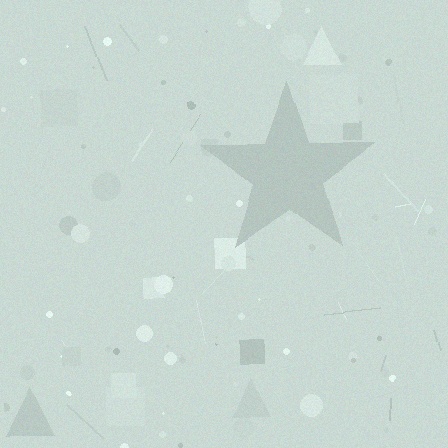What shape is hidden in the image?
A star is hidden in the image.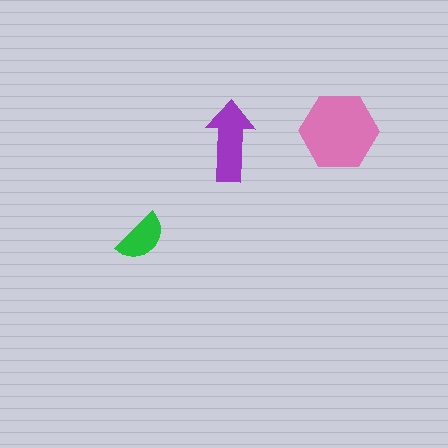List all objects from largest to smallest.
The pink hexagon, the purple arrow, the green semicircle.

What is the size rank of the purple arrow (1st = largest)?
2nd.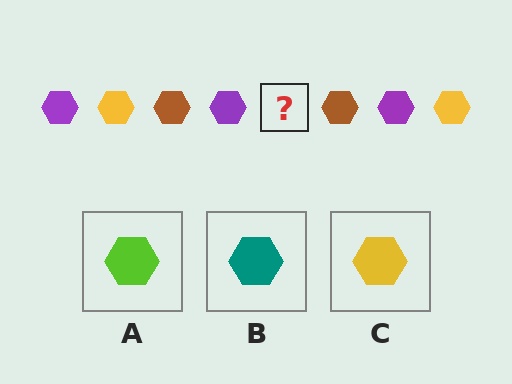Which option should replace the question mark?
Option C.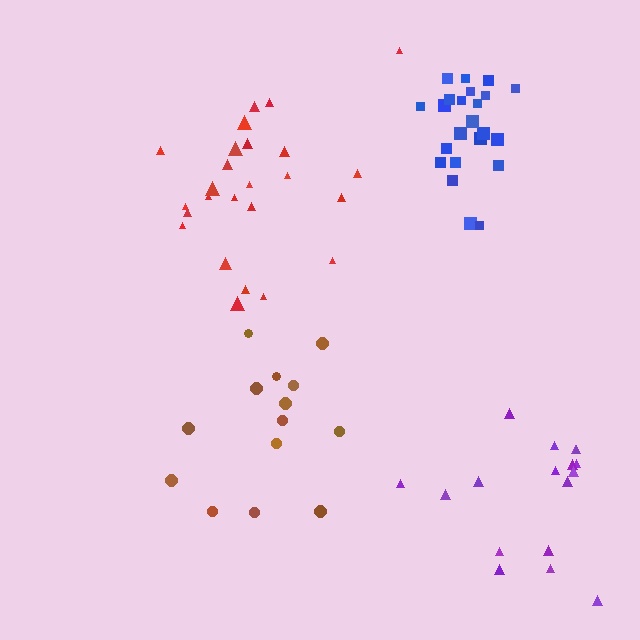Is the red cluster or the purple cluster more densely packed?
Red.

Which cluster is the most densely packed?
Blue.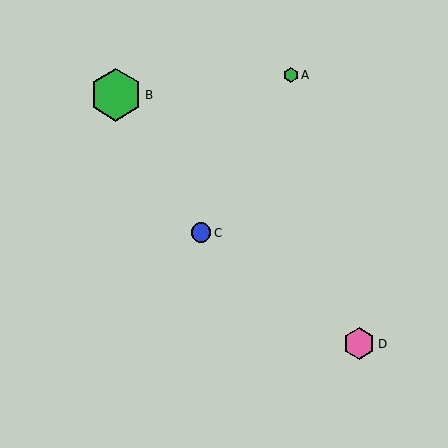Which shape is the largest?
The green hexagon (labeled B) is the largest.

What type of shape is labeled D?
Shape D is a pink hexagon.